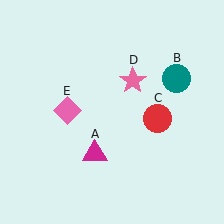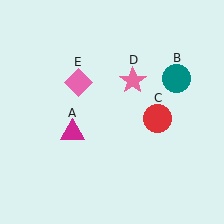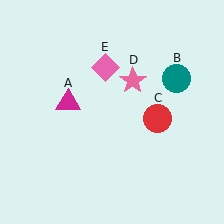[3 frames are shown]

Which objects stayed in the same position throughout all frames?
Teal circle (object B) and red circle (object C) and pink star (object D) remained stationary.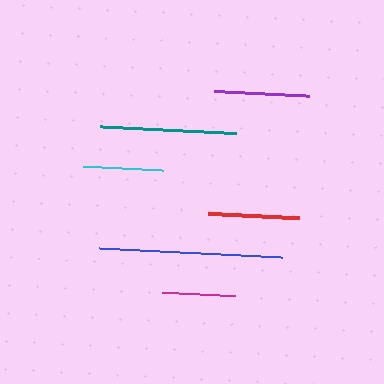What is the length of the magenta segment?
The magenta segment is approximately 73 pixels long.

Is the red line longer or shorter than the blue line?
The blue line is longer than the red line.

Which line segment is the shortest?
The magenta line is the shortest at approximately 73 pixels.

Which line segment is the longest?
The blue line is the longest at approximately 183 pixels.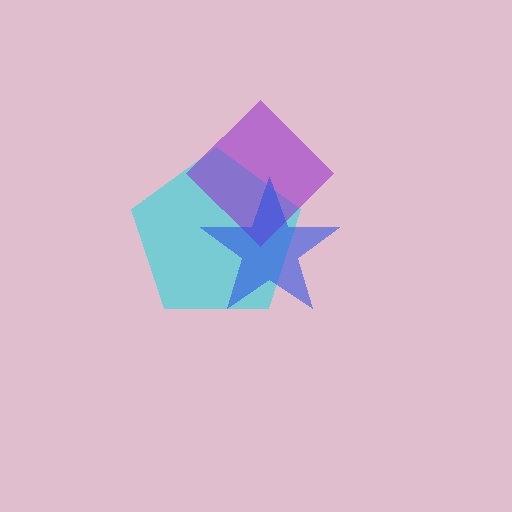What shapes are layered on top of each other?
The layered shapes are: a cyan pentagon, a purple diamond, a blue star.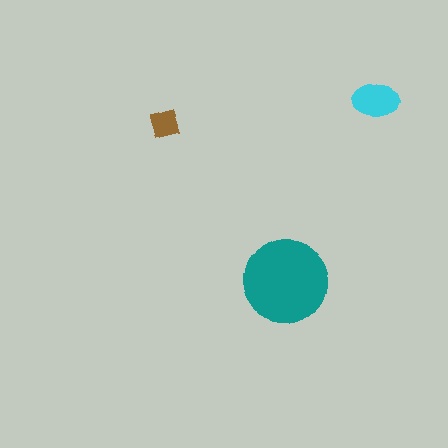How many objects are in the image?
There are 3 objects in the image.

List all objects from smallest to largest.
The brown diamond, the cyan ellipse, the teal circle.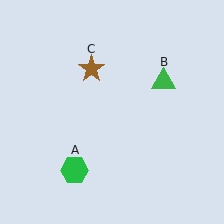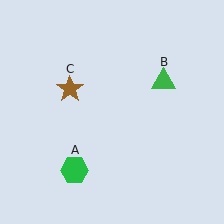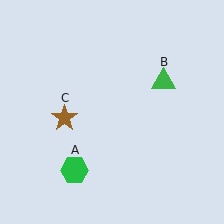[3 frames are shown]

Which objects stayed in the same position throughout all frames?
Green hexagon (object A) and green triangle (object B) remained stationary.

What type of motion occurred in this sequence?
The brown star (object C) rotated counterclockwise around the center of the scene.